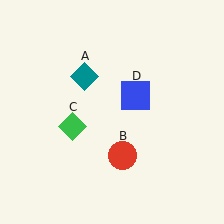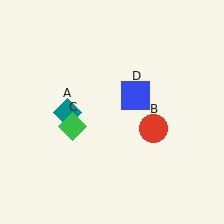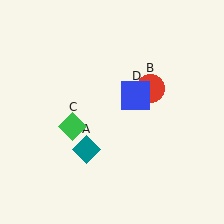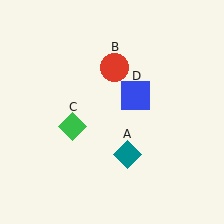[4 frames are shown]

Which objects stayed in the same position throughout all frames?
Green diamond (object C) and blue square (object D) remained stationary.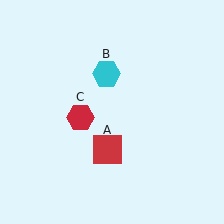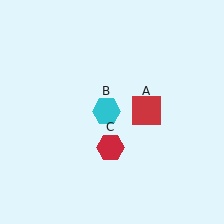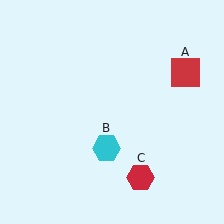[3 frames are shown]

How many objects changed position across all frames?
3 objects changed position: red square (object A), cyan hexagon (object B), red hexagon (object C).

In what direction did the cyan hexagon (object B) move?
The cyan hexagon (object B) moved down.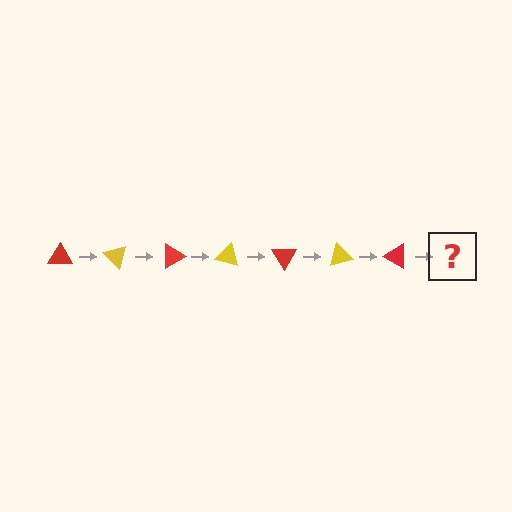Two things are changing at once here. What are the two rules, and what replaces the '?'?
The two rules are that it rotates 45 degrees each step and the color cycles through red and yellow. The '?' should be a yellow triangle, rotated 315 degrees from the start.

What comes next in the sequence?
The next element should be a yellow triangle, rotated 315 degrees from the start.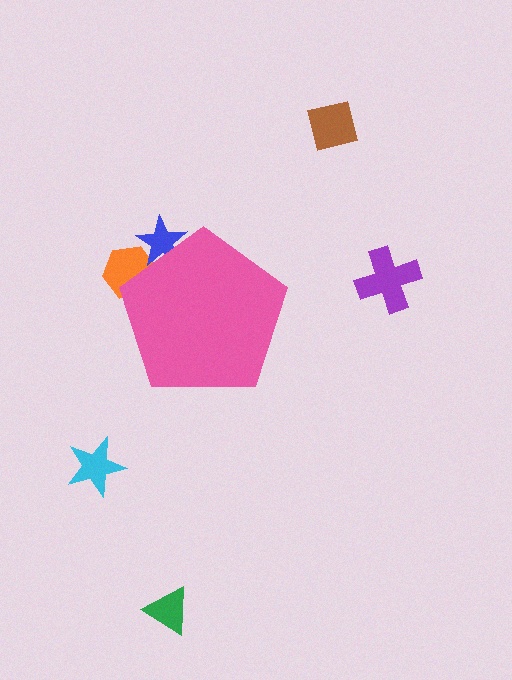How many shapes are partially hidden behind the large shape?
2 shapes are partially hidden.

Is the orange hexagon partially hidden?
Yes, the orange hexagon is partially hidden behind the pink pentagon.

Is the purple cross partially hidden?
No, the purple cross is fully visible.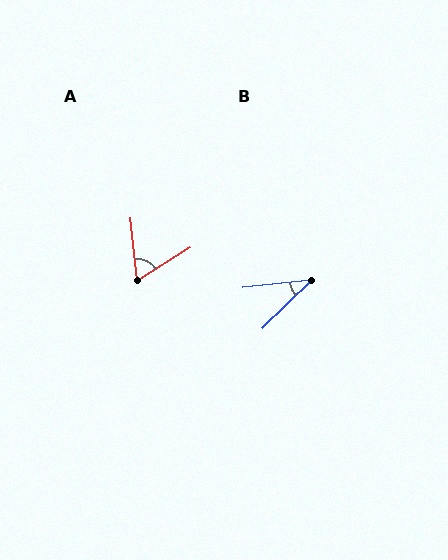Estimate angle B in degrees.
Approximately 38 degrees.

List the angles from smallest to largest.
B (38°), A (64°).